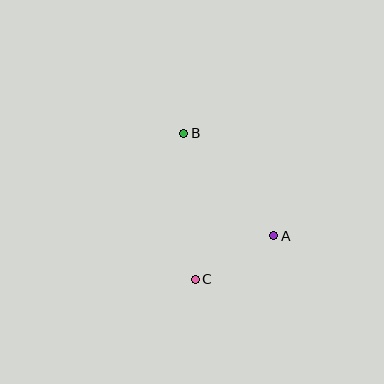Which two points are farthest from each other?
Points B and C are farthest from each other.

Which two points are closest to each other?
Points A and C are closest to each other.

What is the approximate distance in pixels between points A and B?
The distance between A and B is approximately 136 pixels.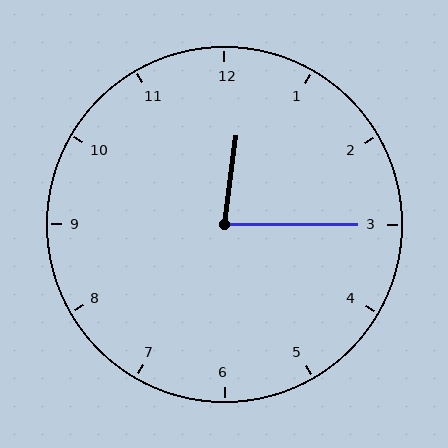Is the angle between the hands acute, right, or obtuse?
It is acute.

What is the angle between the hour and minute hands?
Approximately 82 degrees.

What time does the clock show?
12:15.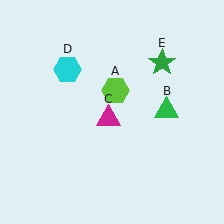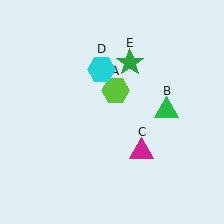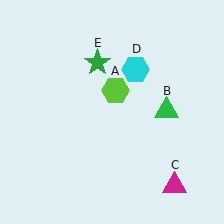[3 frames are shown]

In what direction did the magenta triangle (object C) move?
The magenta triangle (object C) moved down and to the right.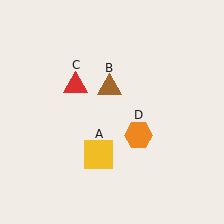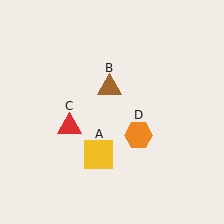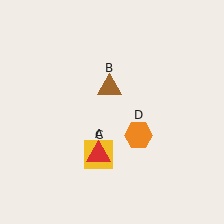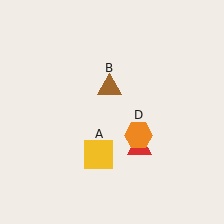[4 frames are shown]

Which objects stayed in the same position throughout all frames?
Yellow square (object A) and brown triangle (object B) and orange hexagon (object D) remained stationary.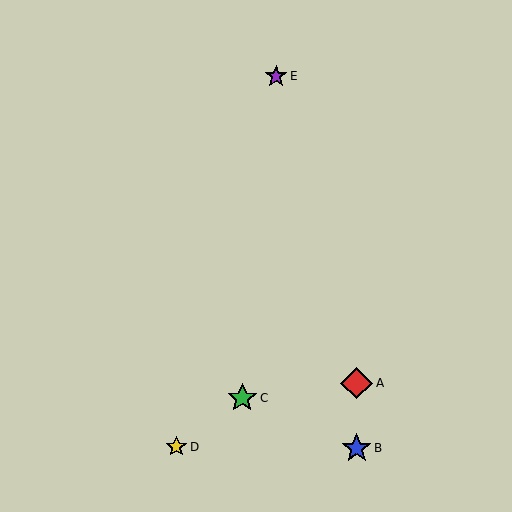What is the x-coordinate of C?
Object C is at x≈242.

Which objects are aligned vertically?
Objects A, B are aligned vertically.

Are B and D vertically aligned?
No, B is at x≈357 and D is at x≈176.